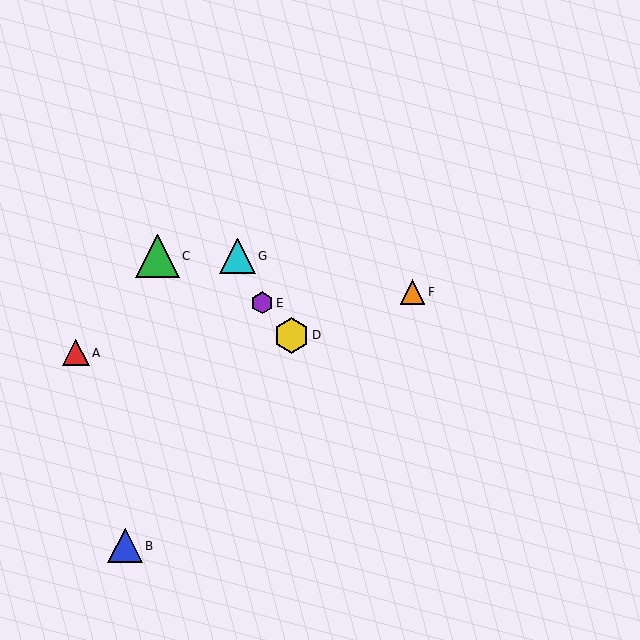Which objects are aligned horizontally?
Objects C, G are aligned horizontally.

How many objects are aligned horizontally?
2 objects (C, G) are aligned horizontally.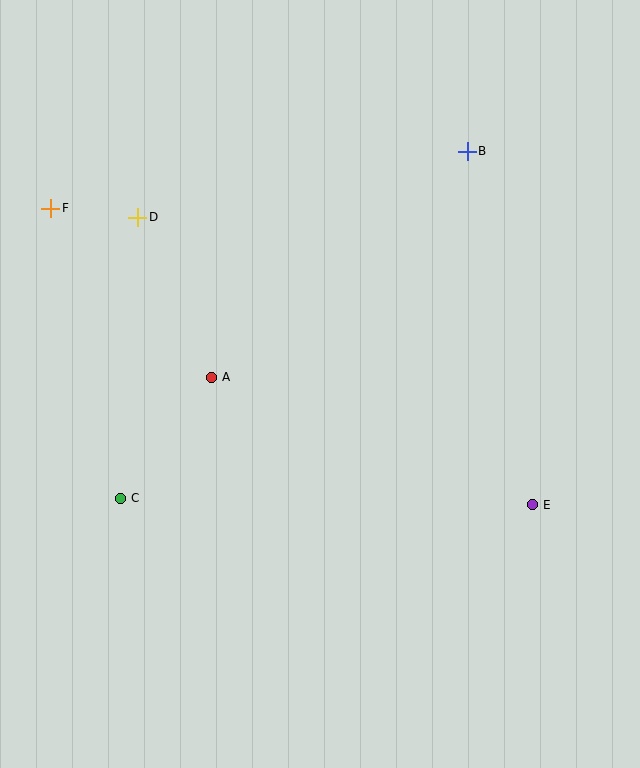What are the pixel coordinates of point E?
Point E is at (532, 505).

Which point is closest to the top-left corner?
Point F is closest to the top-left corner.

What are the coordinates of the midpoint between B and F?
The midpoint between B and F is at (259, 180).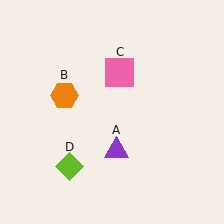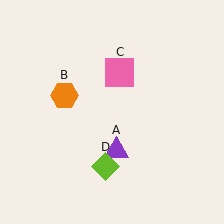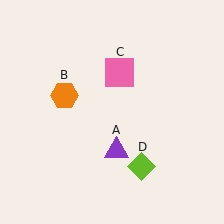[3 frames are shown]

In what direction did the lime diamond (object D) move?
The lime diamond (object D) moved right.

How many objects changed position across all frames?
1 object changed position: lime diamond (object D).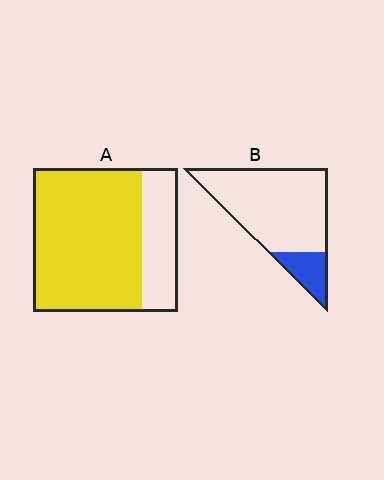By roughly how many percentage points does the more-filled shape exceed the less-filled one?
By roughly 60 percentage points (A over B).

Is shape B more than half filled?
No.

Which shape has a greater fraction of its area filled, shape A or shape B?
Shape A.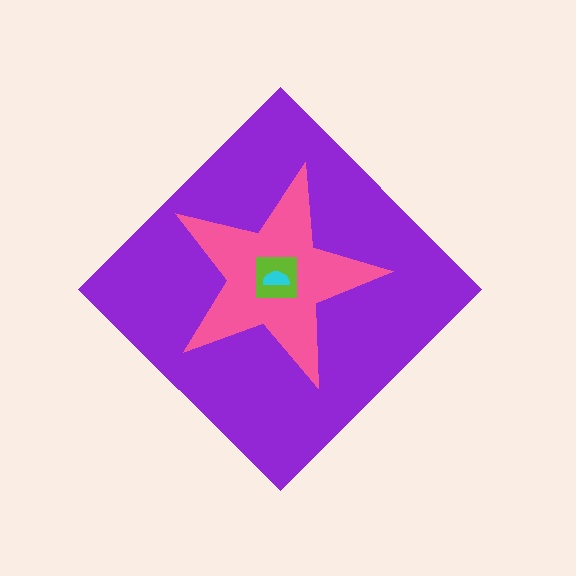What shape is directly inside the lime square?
The cyan semicircle.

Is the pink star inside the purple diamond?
Yes.